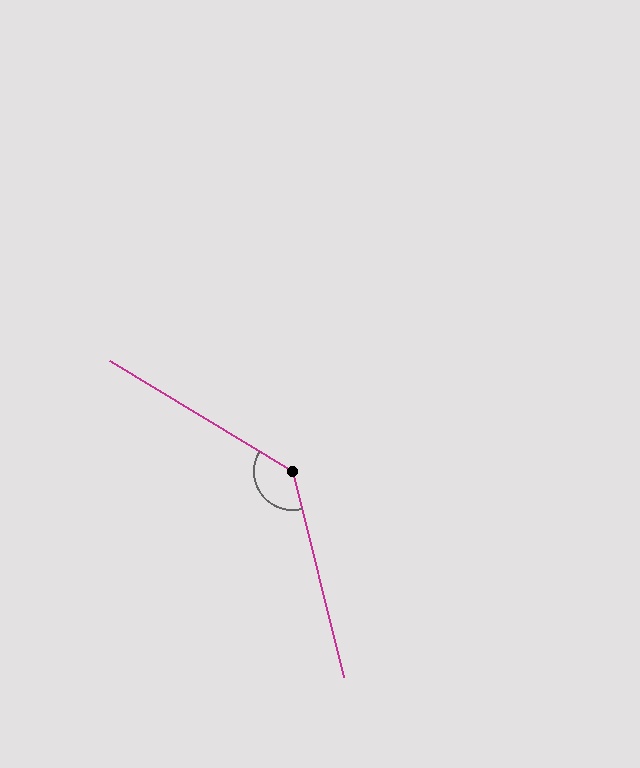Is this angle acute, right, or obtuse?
It is obtuse.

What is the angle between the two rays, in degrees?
Approximately 135 degrees.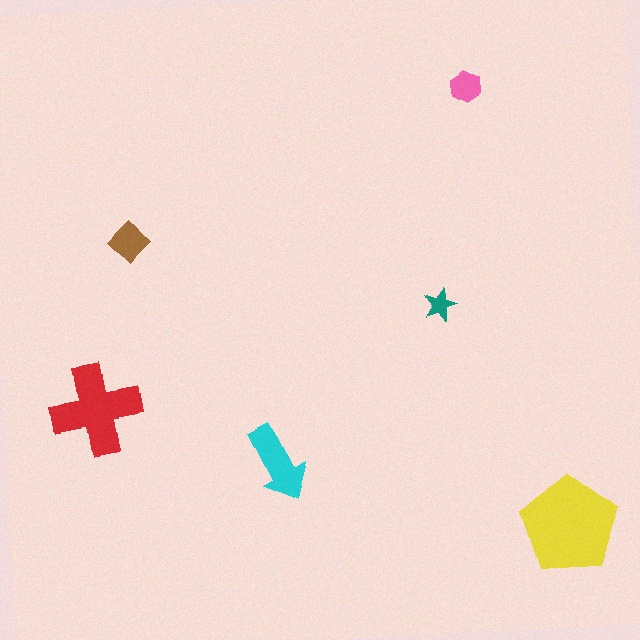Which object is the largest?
The yellow pentagon.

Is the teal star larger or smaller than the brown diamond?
Smaller.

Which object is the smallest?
The teal star.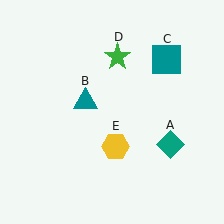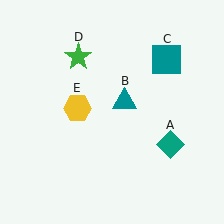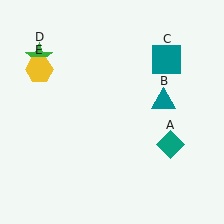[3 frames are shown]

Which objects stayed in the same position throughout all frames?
Teal diamond (object A) and teal square (object C) remained stationary.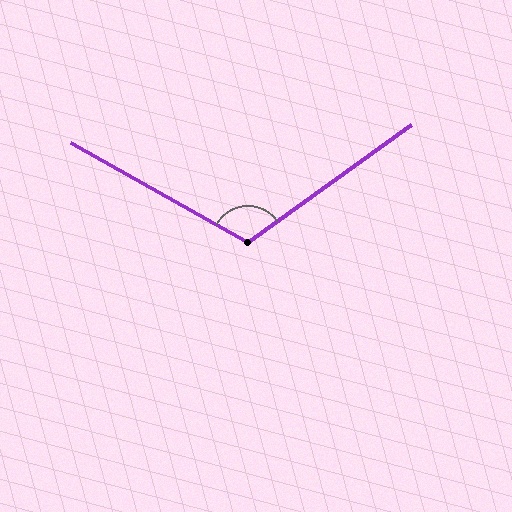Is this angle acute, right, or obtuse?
It is obtuse.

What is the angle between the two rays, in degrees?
Approximately 115 degrees.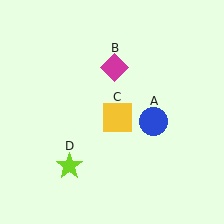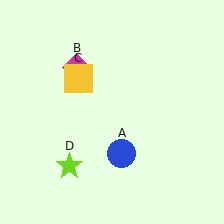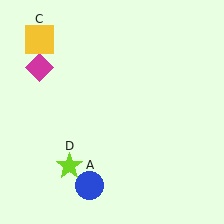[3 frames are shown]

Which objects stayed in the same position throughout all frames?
Lime star (object D) remained stationary.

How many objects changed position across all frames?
3 objects changed position: blue circle (object A), magenta diamond (object B), yellow square (object C).